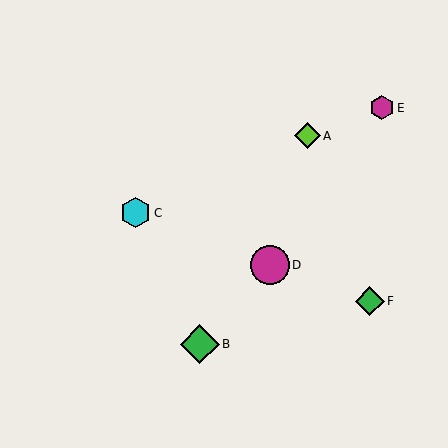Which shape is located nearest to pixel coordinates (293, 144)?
The lime diamond (labeled A) at (307, 136) is nearest to that location.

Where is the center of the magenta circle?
The center of the magenta circle is at (270, 265).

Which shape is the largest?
The green diamond (labeled B) is the largest.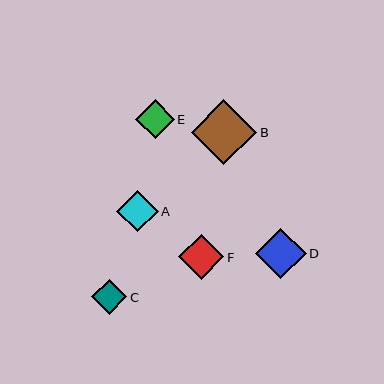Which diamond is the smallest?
Diamond C is the smallest with a size of approximately 35 pixels.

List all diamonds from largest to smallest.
From largest to smallest: B, D, F, A, E, C.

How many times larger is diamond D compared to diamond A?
Diamond D is approximately 1.2 times the size of diamond A.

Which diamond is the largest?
Diamond B is the largest with a size of approximately 65 pixels.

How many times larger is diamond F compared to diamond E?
Diamond F is approximately 1.2 times the size of diamond E.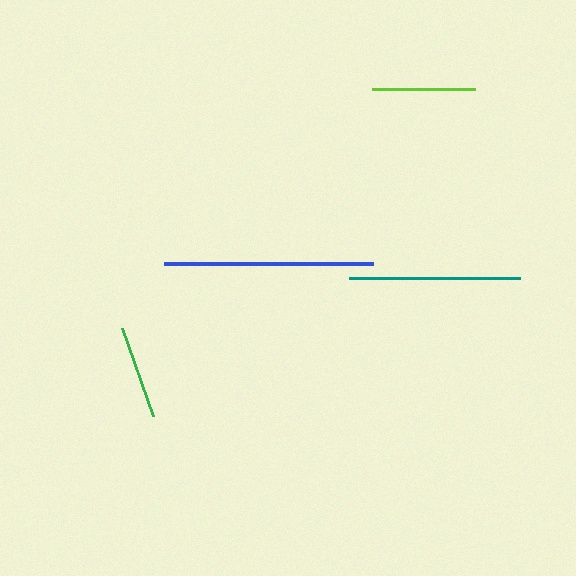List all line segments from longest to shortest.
From longest to shortest: blue, teal, lime, green.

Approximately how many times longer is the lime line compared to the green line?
The lime line is approximately 1.1 times the length of the green line.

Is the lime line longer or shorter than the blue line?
The blue line is longer than the lime line.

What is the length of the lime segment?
The lime segment is approximately 104 pixels long.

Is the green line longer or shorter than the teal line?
The teal line is longer than the green line.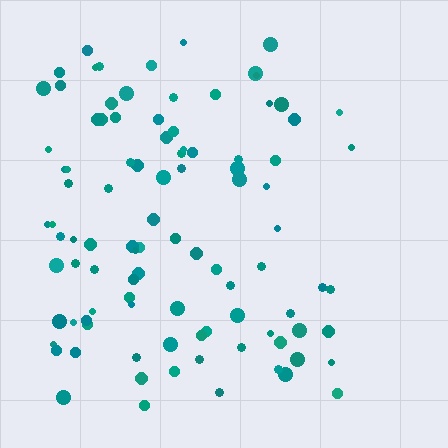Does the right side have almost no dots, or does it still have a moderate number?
Still a moderate number, just noticeably fewer than the left.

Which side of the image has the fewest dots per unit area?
The right.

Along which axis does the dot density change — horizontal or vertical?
Horizontal.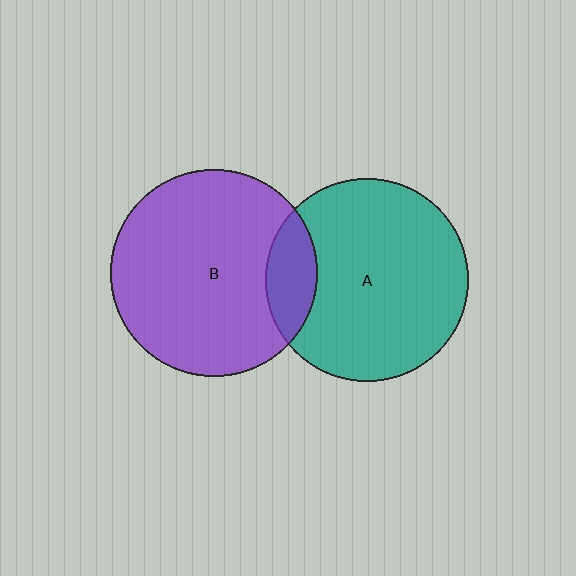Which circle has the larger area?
Circle B (purple).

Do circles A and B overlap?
Yes.